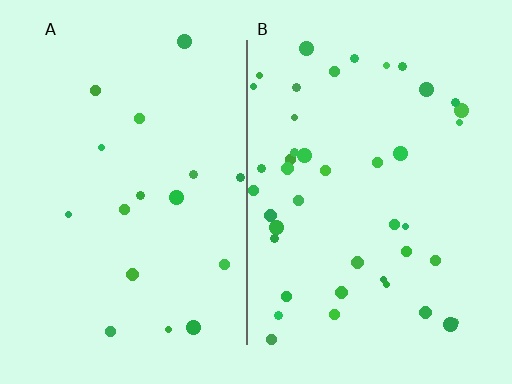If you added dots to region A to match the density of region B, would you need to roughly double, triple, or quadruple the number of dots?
Approximately triple.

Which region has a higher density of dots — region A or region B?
B (the right).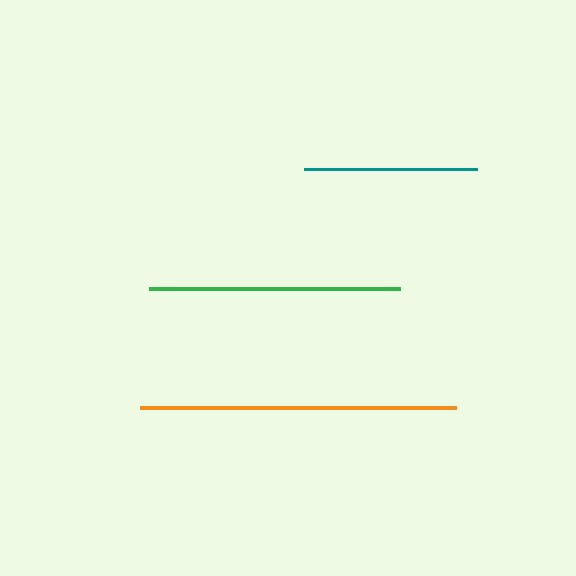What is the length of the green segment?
The green segment is approximately 251 pixels long.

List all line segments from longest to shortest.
From longest to shortest: orange, green, teal.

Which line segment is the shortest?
The teal line is the shortest at approximately 174 pixels.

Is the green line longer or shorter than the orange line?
The orange line is longer than the green line.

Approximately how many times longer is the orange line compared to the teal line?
The orange line is approximately 1.8 times the length of the teal line.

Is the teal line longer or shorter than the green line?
The green line is longer than the teal line.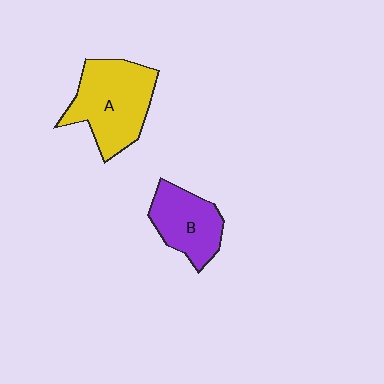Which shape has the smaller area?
Shape B (purple).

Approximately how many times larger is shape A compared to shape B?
Approximately 1.5 times.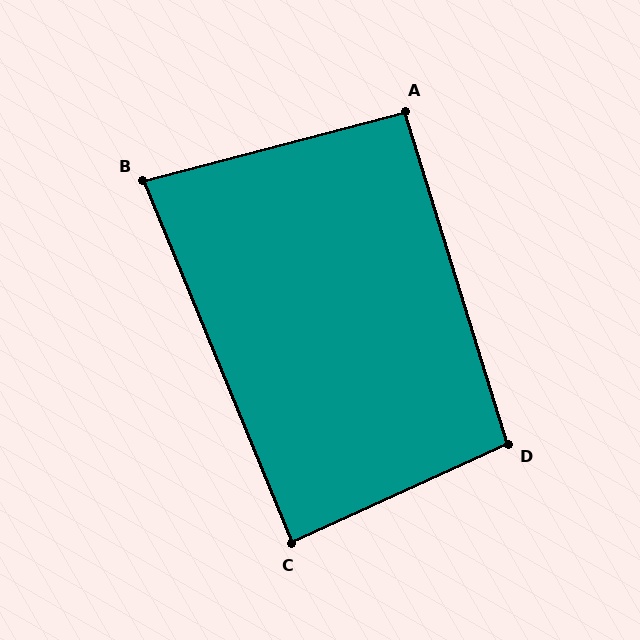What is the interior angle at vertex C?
Approximately 88 degrees (approximately right).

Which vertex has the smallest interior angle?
B, at approximately 82 degrees.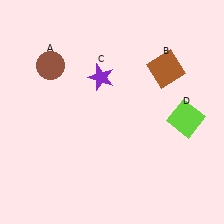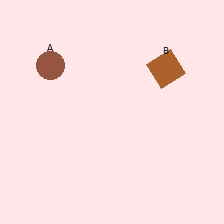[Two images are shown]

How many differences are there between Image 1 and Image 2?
There are 2 differences between the two images.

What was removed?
The purple star (C), the lime square (D) were removed in Image 2.